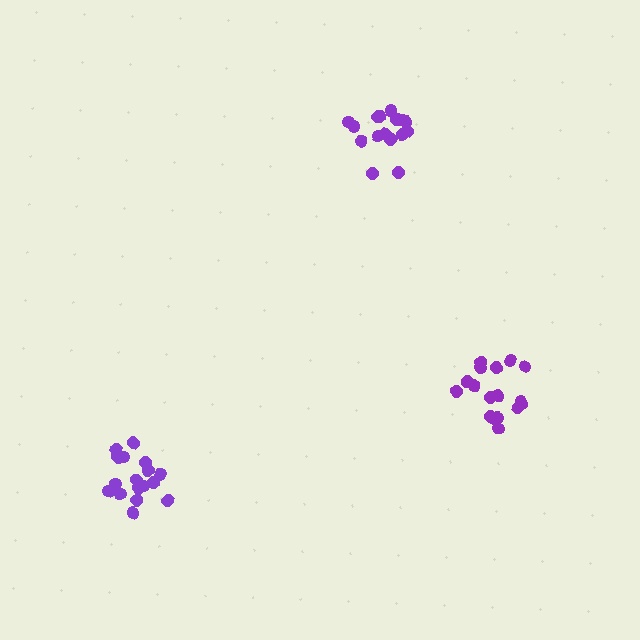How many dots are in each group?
Group 1: 17 dots, Group 2: 17 dots, Group 3: 18 dots (52 total).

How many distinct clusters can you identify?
There are 3 distinct clusters.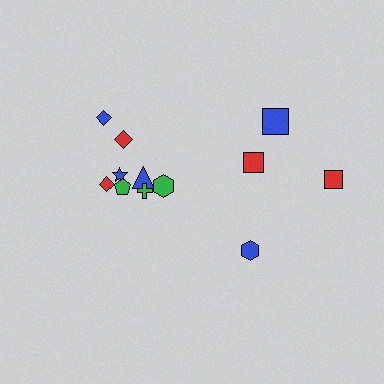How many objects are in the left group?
There are 8 objects.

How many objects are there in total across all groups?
There are 12 objects.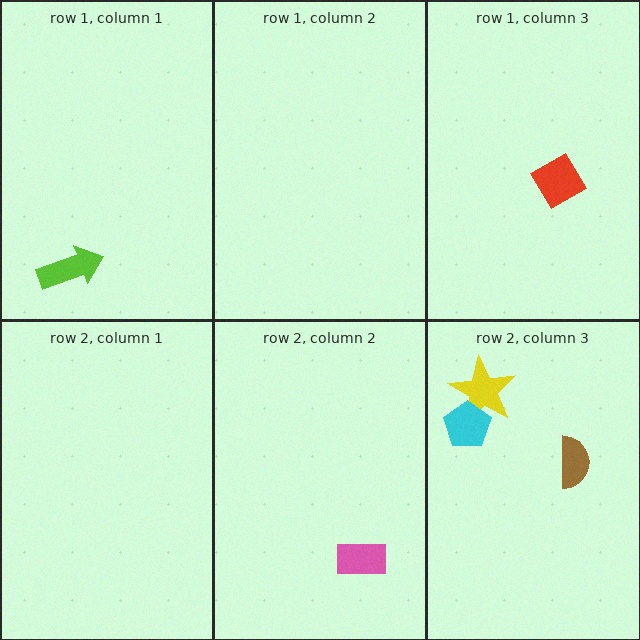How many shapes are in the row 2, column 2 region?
1.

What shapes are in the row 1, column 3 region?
The red diamond.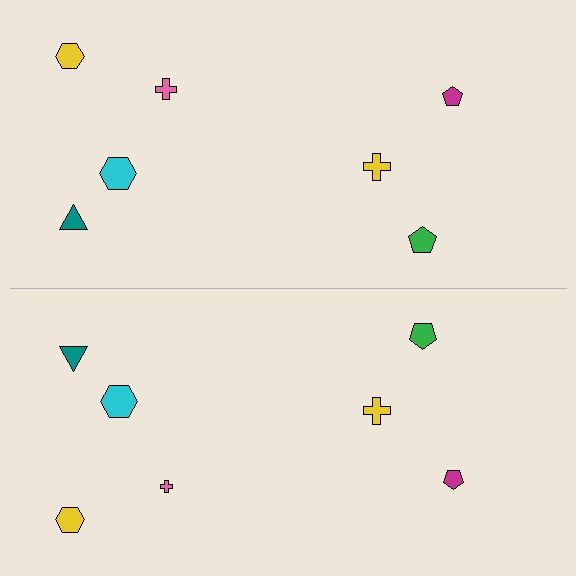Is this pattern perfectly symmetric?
No, the pattern is not perfectly symmetric. The pink cross on the bottom side has a different size than its mirror counterpart.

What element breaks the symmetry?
The pink cross on the bottom side has a different size than its mirror counterpart.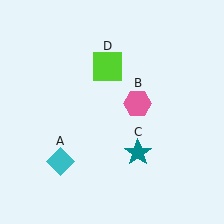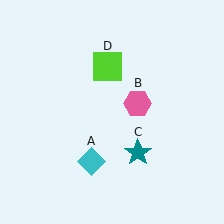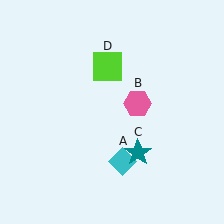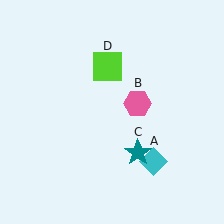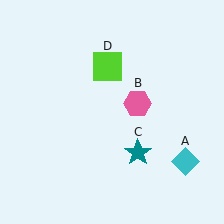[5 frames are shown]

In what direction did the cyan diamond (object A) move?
The cyan diamond (object A) moved right.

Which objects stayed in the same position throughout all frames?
Pink hexagon (object B) and teal star (object C) and lime square (object D) remained stationary.